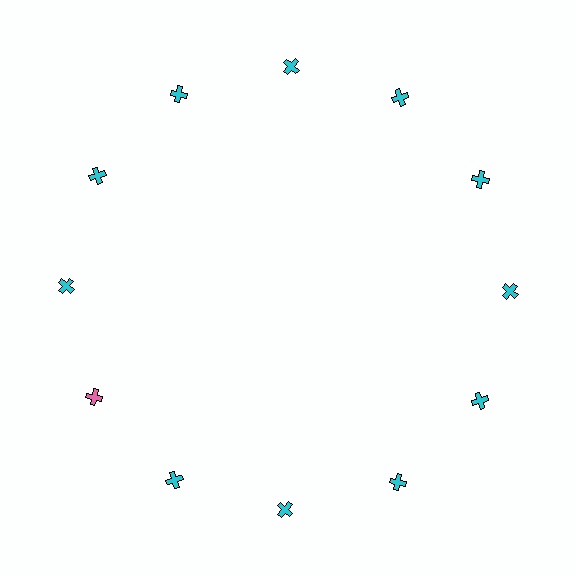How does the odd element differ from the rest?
It has a different color: pink instead of cyan.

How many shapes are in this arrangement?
There are 12 shapes arranged in a ring pattern.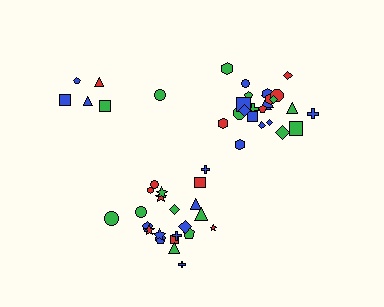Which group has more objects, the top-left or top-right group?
The top-right group.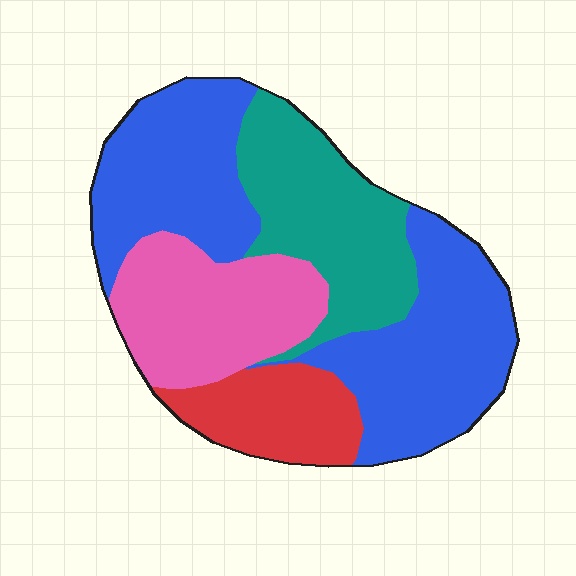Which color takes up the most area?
Blue, at roughly 45%.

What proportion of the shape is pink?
Pink takes up less than a quarter of the shape.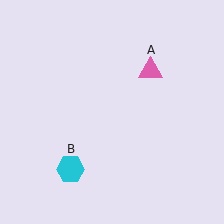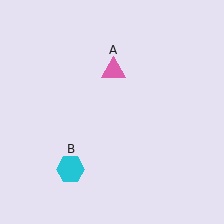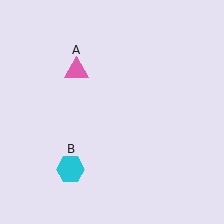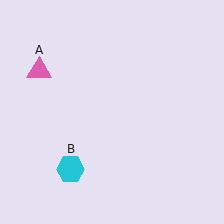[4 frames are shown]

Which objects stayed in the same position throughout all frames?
Cyan hexagon (object B) remained stationary.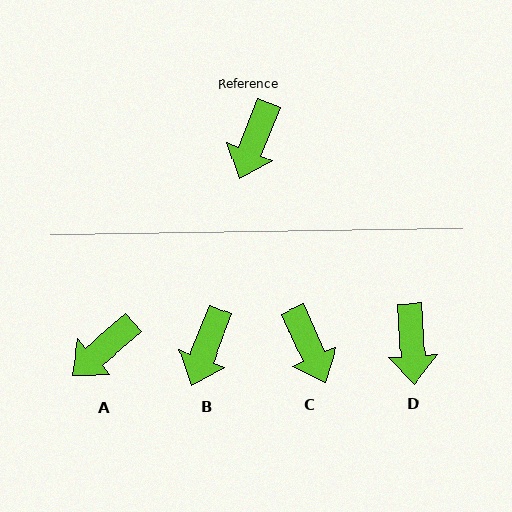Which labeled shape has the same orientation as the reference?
B.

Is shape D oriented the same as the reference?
No, it is off by about 25 degrees.